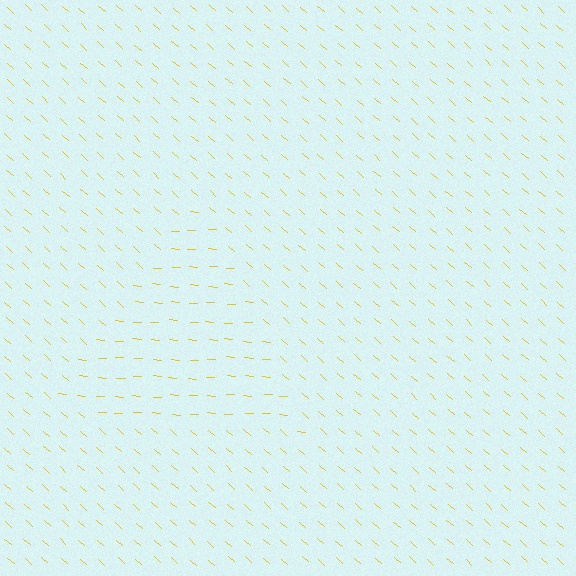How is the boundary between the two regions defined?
The boundary is defined purely by a change in line orientation (approximately 38 degrees difference). All lines are the same color and thickness.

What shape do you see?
I see a triangle.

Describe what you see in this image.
The image is filled with small yellow line segments. A triangle region in the image has lines oriented differently from the surrounding lines, creating a visible texture boundary.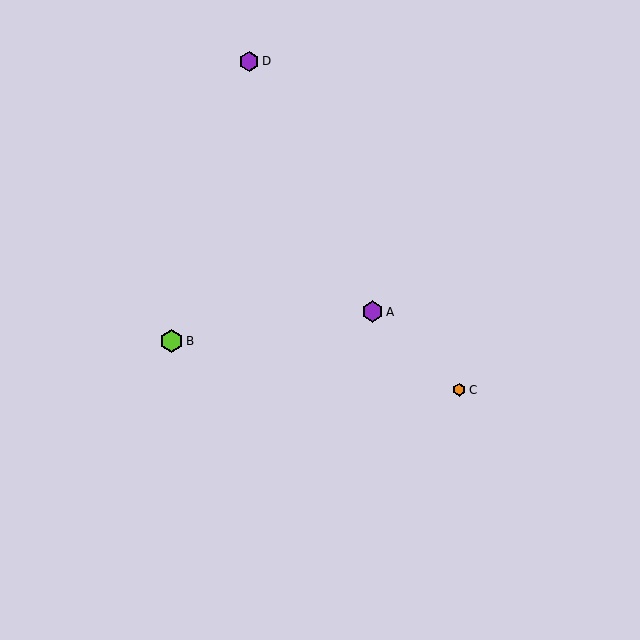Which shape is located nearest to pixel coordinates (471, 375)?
The orange hexagon (labeled C) at (459, 390) is nearest to that location.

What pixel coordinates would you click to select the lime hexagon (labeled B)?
Click at (172, 341) to select the lime hexagon B.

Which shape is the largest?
The lime hexagon (labeled B) is the largest.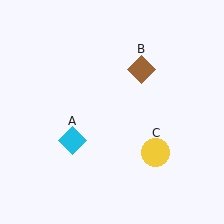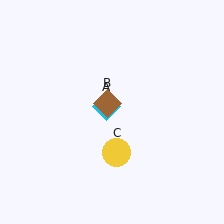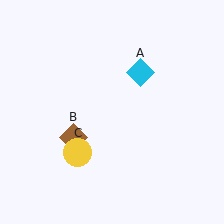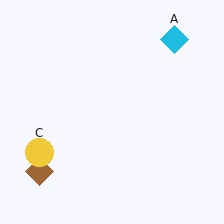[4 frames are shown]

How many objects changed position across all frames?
3 objects changed position: cyan diamond (object A), brown diamond (object B), yellow circle (object C).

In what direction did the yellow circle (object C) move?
The yellow circle (object C) moved left.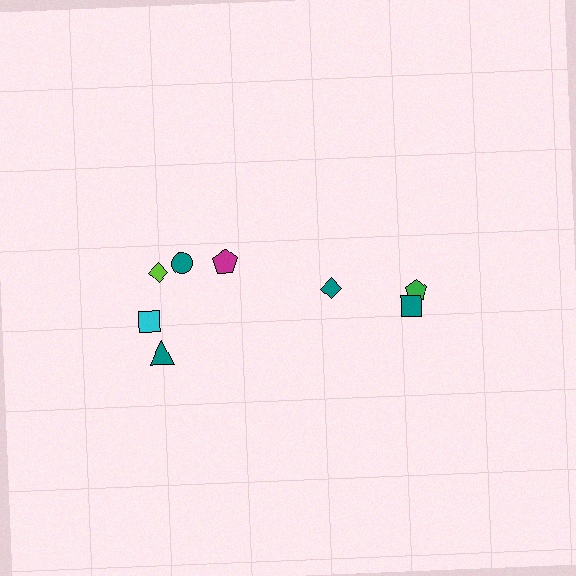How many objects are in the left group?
There are 5 objects.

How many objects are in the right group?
There are 3 objects.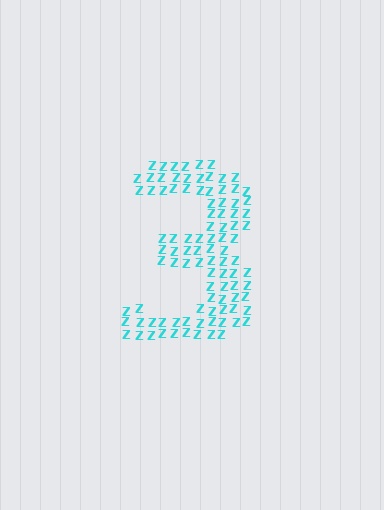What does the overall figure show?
The overall figure shows the digit 3.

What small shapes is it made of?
It is made of small letter Z's.